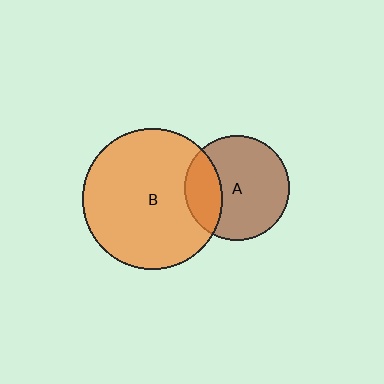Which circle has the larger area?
Circle B (orange).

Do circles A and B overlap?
Yes.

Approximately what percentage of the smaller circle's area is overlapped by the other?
Approximately 25%.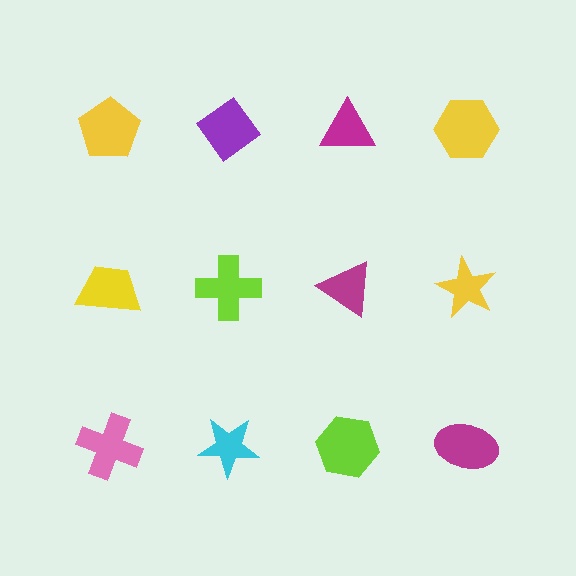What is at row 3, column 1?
A pink cross.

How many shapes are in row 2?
4 shapes.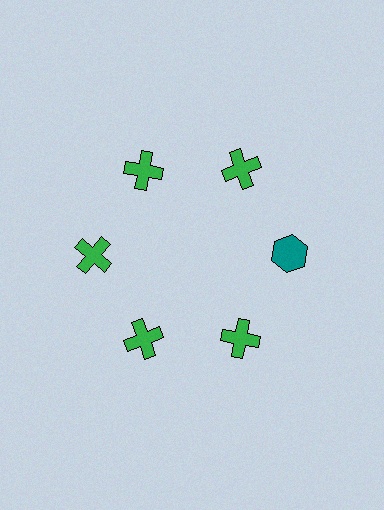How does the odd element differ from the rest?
It differs in both color (teal instead of green) and shape (hexagon instead of cross).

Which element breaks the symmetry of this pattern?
The teal hexagon at roughly the 3 o'clock position breaks the symmetry. All other shapes are green crosses.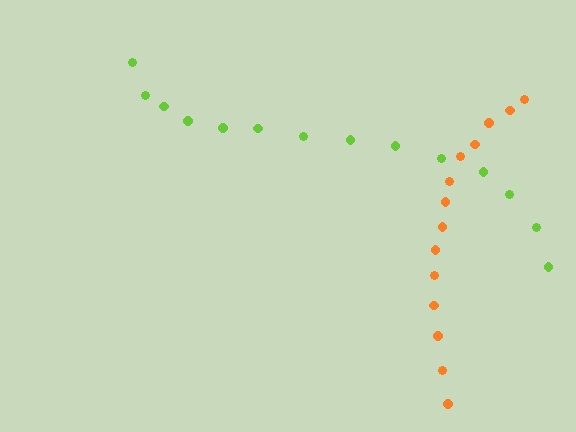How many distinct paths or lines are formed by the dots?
There are 2 distinct paths.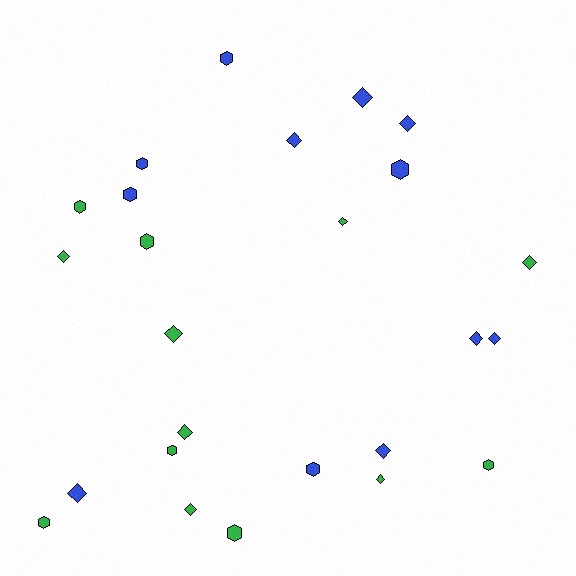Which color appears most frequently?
Green, with 13 objects.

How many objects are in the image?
There are 25 objects.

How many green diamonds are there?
There are 7 green diamonds.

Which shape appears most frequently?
Diamond, with 14 objects.